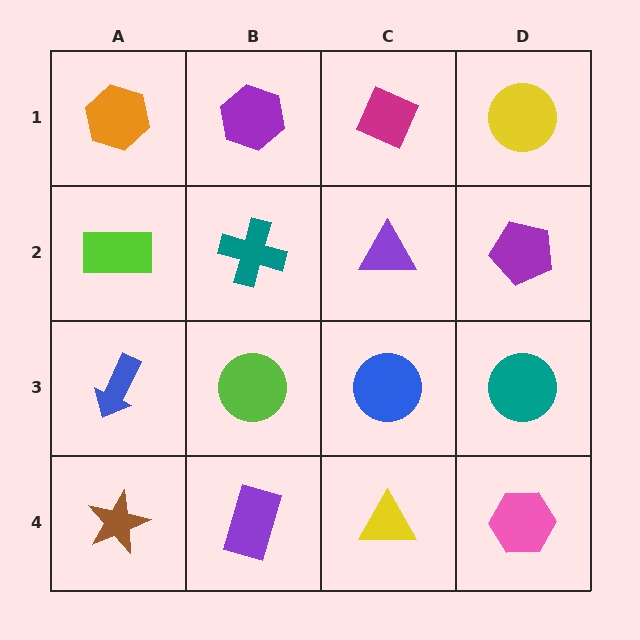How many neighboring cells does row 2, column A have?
3.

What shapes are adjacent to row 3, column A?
A lime rectangle (row 2, column A), a brown star (row 4, column A), a lime circle (row 3, column B).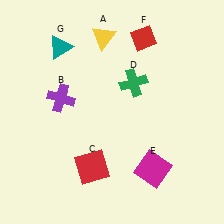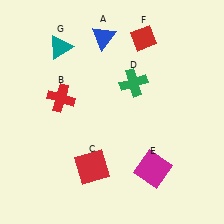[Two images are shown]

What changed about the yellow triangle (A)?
In Image 1, A is yellow. In Image 2, it changed to blue.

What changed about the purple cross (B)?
In Image 1, B is purple. In Image 2, it changed to red.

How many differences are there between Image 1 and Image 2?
There are 2 differences between the two images.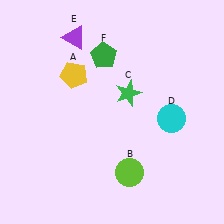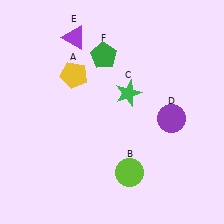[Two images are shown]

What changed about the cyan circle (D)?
In Image 1, D is cyan. In Image 2, it changed to purple.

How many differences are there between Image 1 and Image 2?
There is 1 difference between the two images.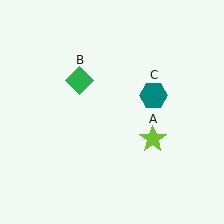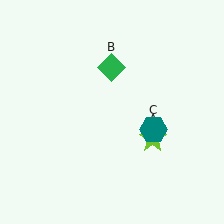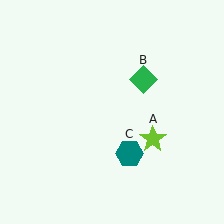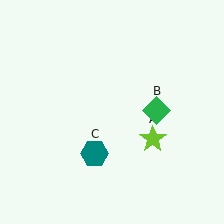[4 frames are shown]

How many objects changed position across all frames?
2 objects changed position: green diamond (object B), teal hexagon (object C).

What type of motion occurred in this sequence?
The green diamond (object B), teal hexagon (object C) rotated clockwise around the center of the scene.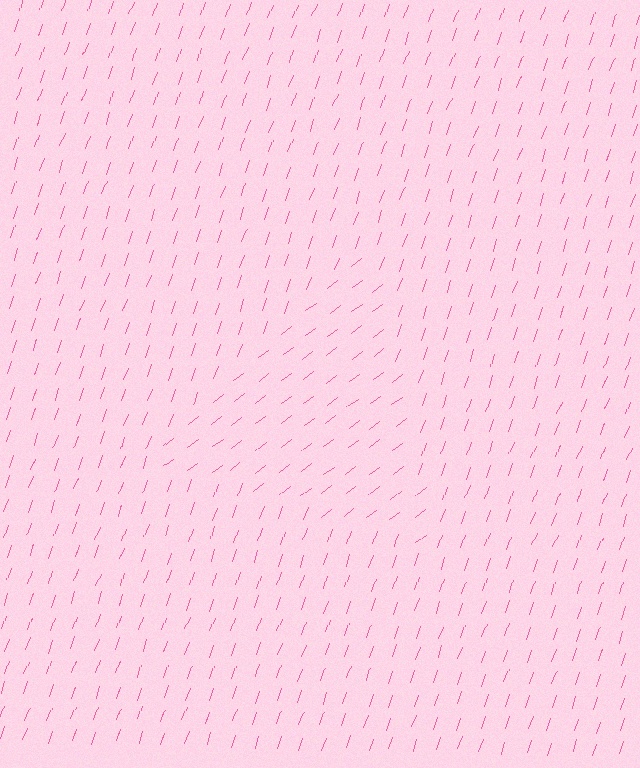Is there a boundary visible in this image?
Yes, there is a texture boundary formed by a change in line orientation.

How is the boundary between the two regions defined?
The boundary is defined purely by a change in line orientation (approximately 34 degrees difference). All lines are the same color and thickness.